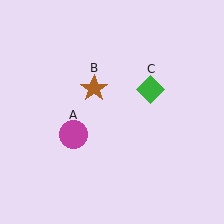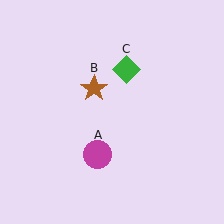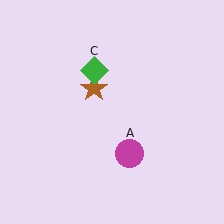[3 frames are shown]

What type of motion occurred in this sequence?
The magenta circle (object A), green diamond (object C) rotated counterclockwise around the center of the scene.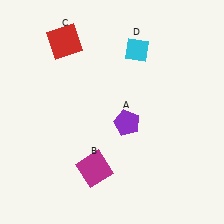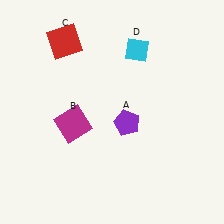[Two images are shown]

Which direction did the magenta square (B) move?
The magenta square (B) moved up.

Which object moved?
The magenta square (B) moved up.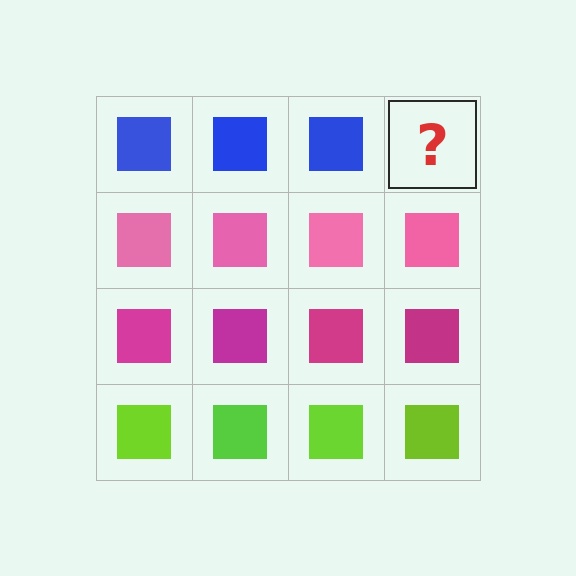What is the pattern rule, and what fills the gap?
The rule is that each row has a consistent color. The gap should be filled with a blue square.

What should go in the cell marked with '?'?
The missing cell should contain a blue square.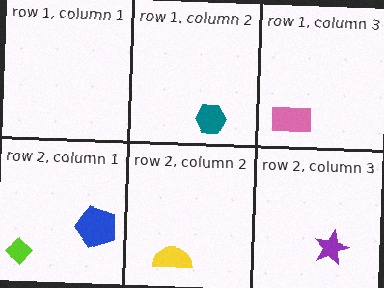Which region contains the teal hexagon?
The row 1, column 2 region.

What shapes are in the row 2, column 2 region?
The yellow semicircle.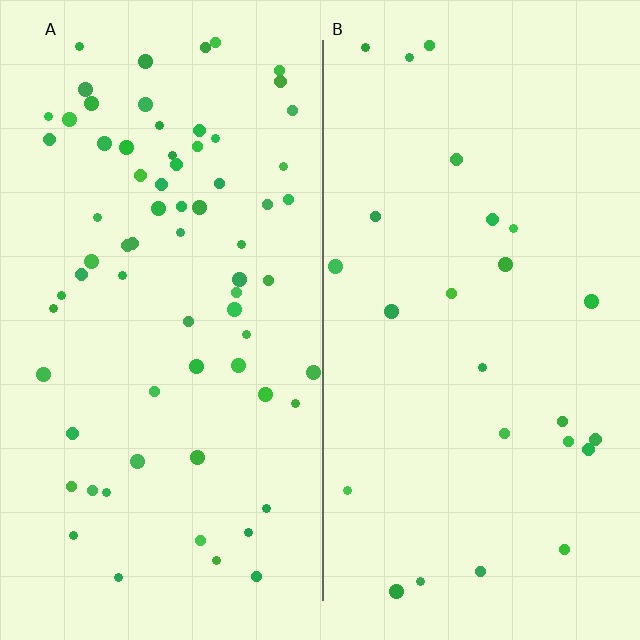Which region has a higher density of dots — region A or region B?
A (the left).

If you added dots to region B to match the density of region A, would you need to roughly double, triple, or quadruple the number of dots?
Approximately triple.